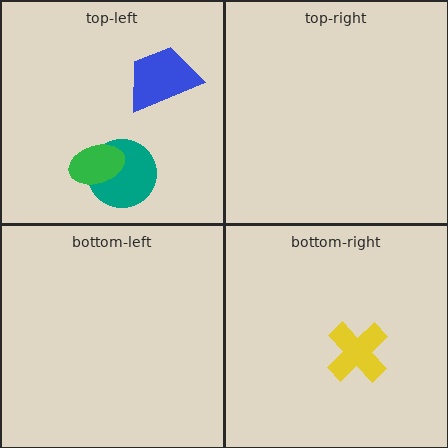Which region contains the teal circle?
The top-left region.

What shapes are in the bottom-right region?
The yellow cross.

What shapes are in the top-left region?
The blue trapezoid, the teal circle, the green ellipse.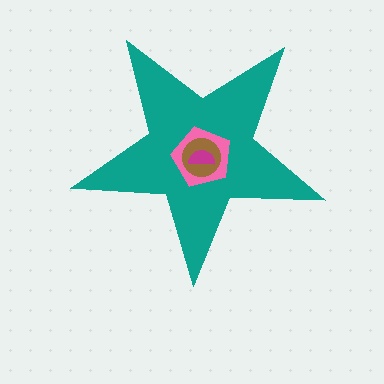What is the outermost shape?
The teal star.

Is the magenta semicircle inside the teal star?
Yes.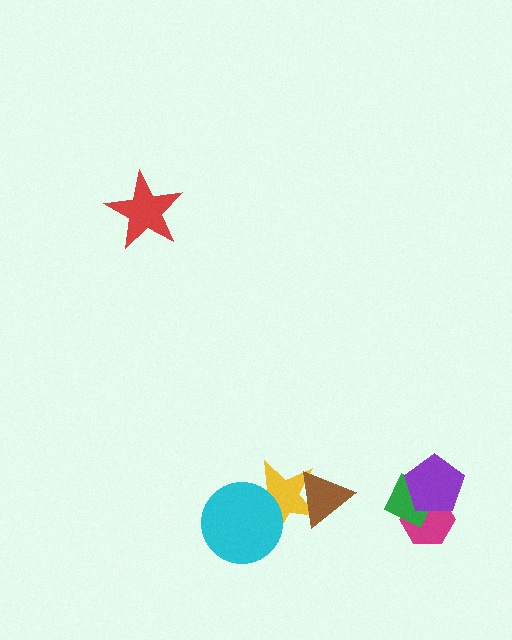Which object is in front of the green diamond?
The purple pentagon is in front of the green diamond.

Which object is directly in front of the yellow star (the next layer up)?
The cyan circle is directly in front of the yellow star.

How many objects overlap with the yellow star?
2 objects overlap with the yellow star.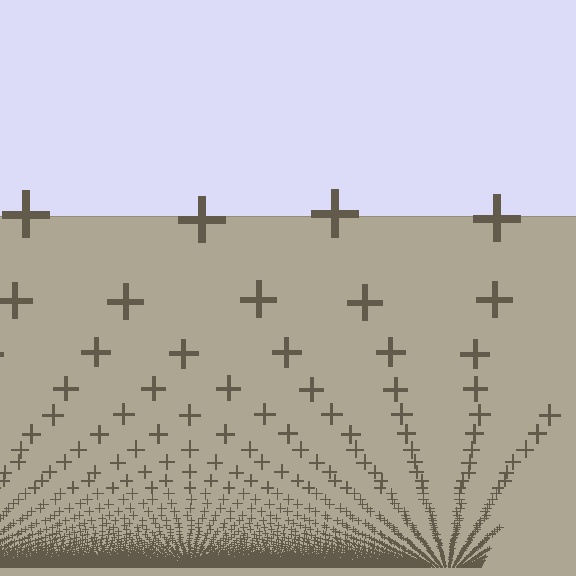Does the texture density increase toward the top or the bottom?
Density increases toward the bottom.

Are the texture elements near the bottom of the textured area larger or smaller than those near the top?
Smaller. The gradient is inverted — elements near the bottom are smaller and denser.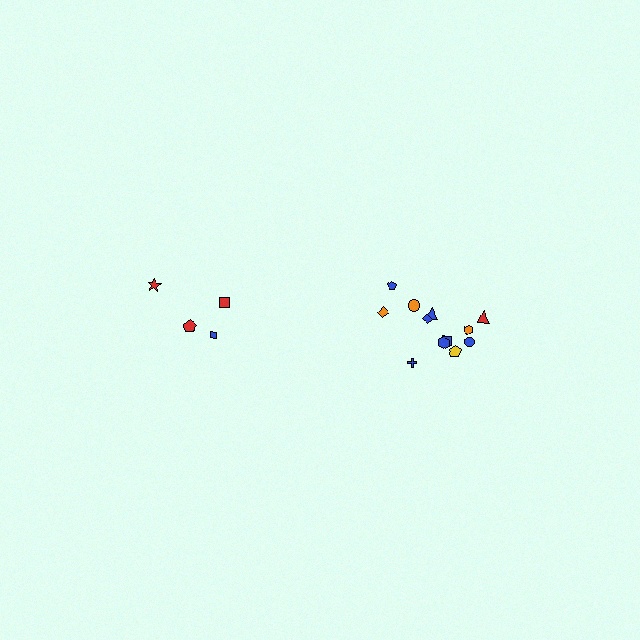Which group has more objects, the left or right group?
The right group.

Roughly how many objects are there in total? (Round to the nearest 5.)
Roughly 15 objects in total.